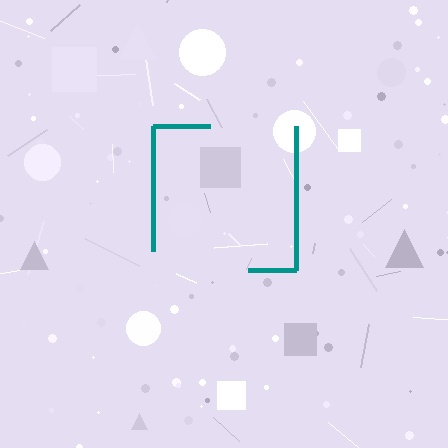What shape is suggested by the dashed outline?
The dashed outline suggests a square.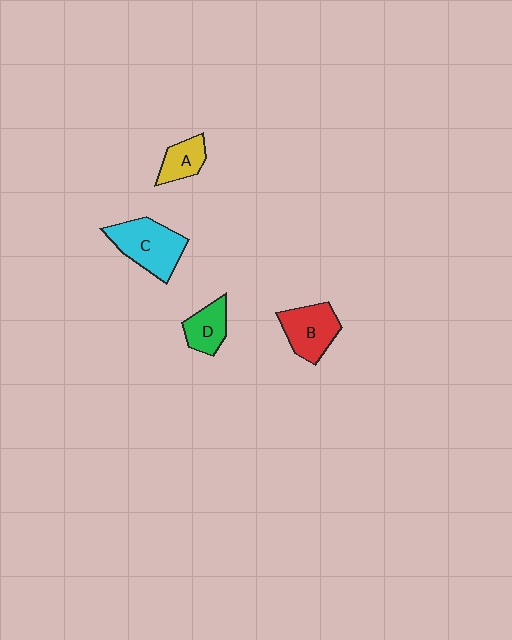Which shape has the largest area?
Shape C (cyan).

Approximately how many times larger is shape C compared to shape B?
Approximately 1.2 times.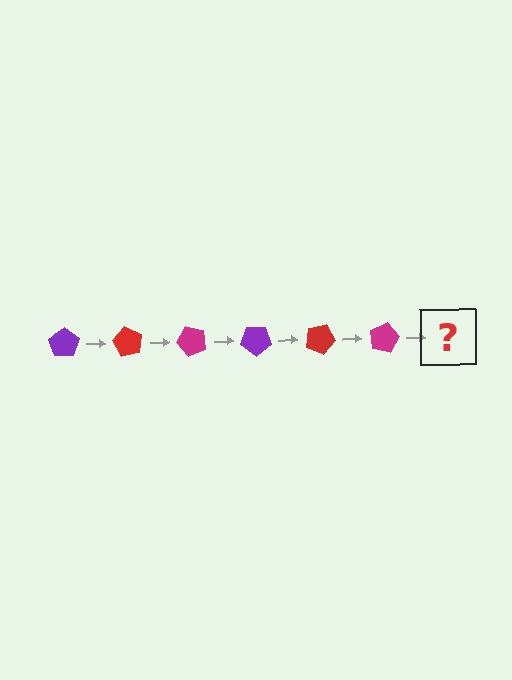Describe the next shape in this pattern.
It should be a purple pentagon, rotated 360 degrees from the start.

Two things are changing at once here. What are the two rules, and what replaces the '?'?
The two rules are that it rotates 60 degrees each step and the color cycles through purple, red, and magenta. The '?' should be a purple pentagon, rotated 360 degrees from the start.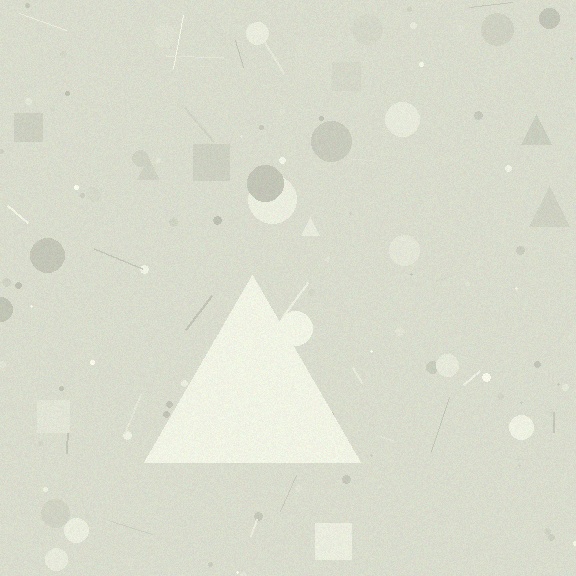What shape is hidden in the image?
A triangle is hidden in the image.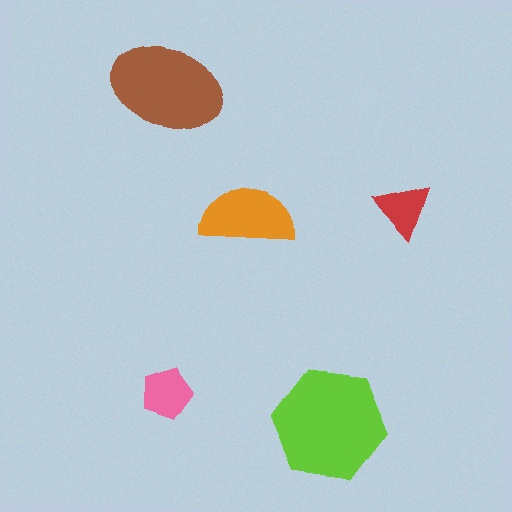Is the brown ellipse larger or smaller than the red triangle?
Larger.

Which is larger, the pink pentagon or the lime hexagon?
The lime hexagon.